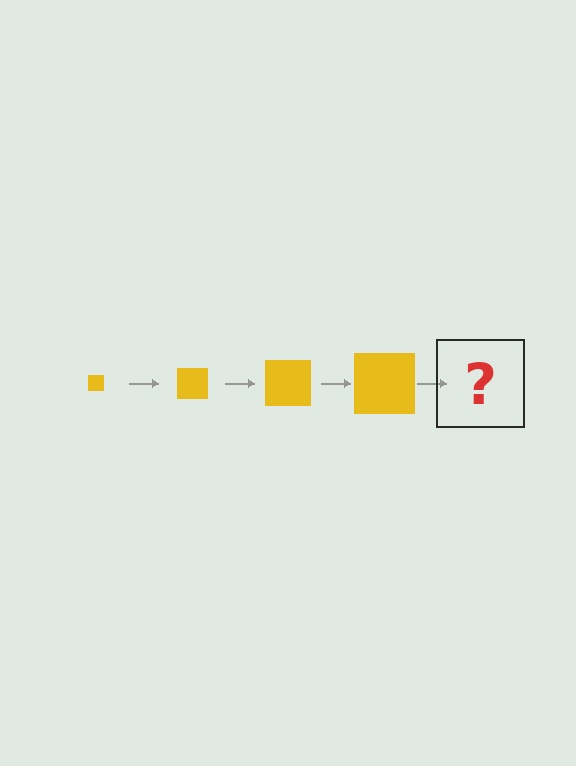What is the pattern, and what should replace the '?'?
The pattern is that the square gets progressively larger each step. The '?' should be a yellow square, larger than the previous one.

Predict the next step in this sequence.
The next step is a yellow square, larger than the previous one.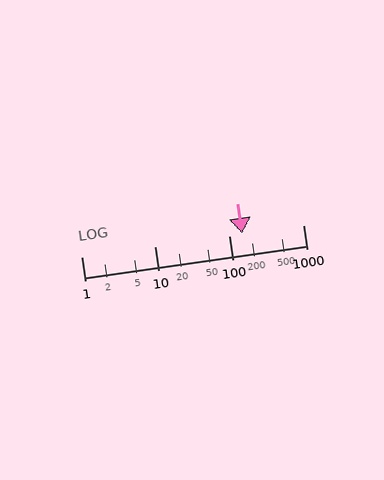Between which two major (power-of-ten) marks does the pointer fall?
The pointer is between 100 and 1000.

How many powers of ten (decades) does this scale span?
The scale spans 3 decades, from 1 to 1000.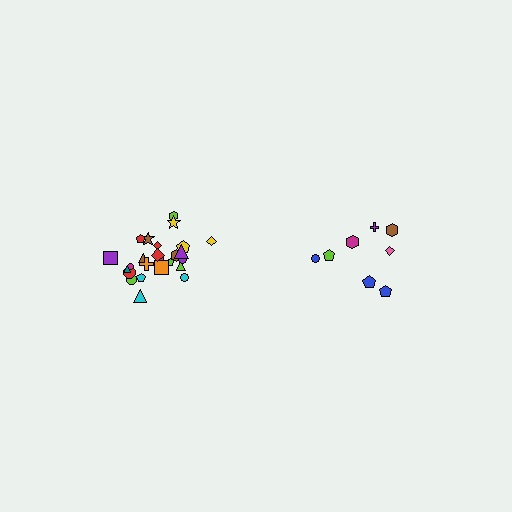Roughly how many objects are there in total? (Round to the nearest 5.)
Roughly 35 objects in total.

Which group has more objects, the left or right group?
The left group.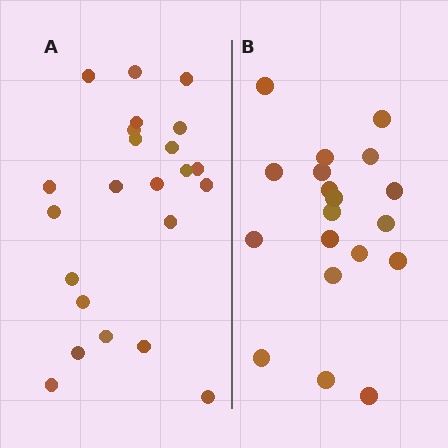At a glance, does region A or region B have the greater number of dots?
Region A (the left region) has more dots.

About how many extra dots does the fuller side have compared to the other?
Region A has about 4 more dots than region B.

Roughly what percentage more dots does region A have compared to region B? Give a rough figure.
About 20% more.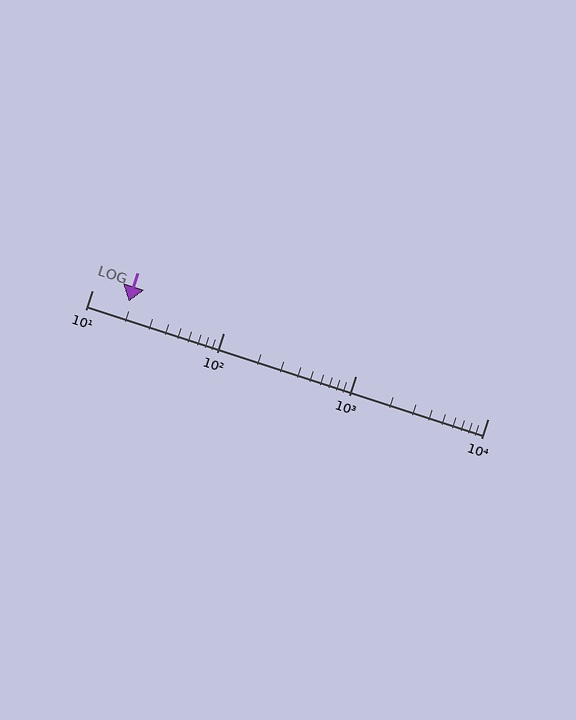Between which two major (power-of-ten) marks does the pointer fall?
The pointer is between 10 and 100.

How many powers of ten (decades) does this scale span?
The scale spans 3 decades, from 10 to 10000.